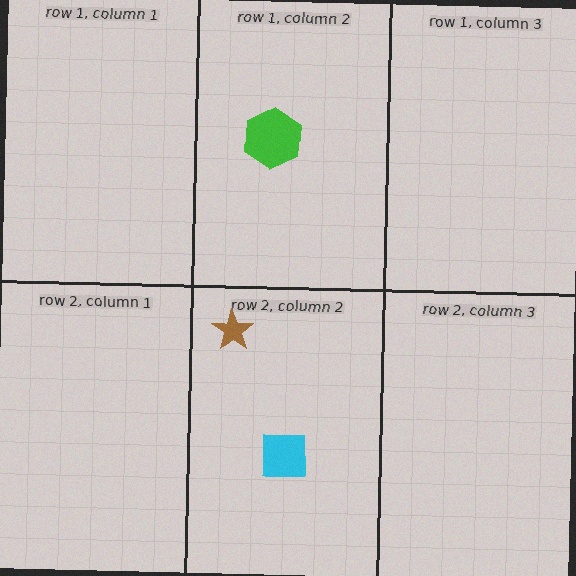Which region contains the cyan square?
The row 2, column 2 region.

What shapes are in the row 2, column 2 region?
The brown star, the cyan square.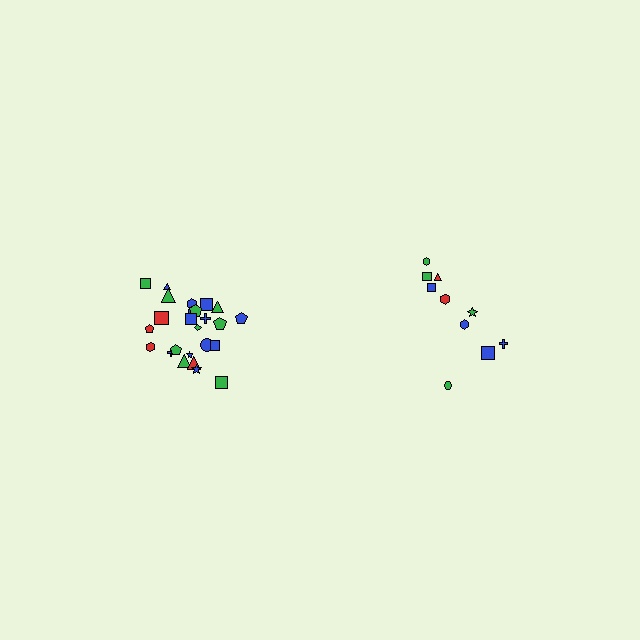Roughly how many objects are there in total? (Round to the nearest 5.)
Roughly 35 objects in total.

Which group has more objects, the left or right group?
The left group.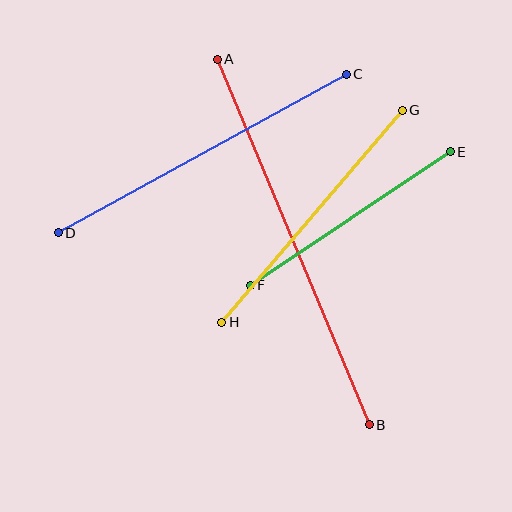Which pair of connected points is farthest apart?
Points A and B are farthest apart.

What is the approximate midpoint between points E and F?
The midpoint is at approximately (350, 219) pixels.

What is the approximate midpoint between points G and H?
The midpoint is at approximately (312, 216) pixels.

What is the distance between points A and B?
The distance is approximately 396 pixels.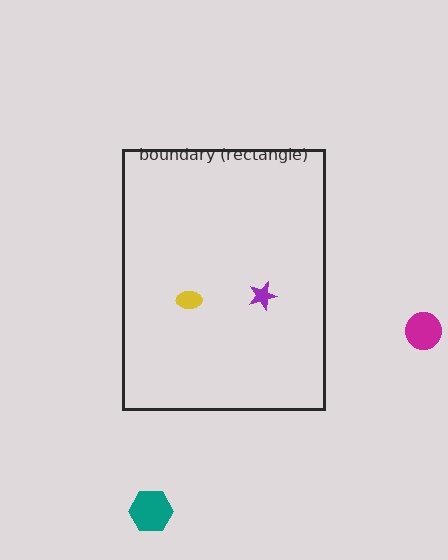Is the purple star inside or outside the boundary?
Inside.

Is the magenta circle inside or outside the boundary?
Outside.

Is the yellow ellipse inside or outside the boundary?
Inside.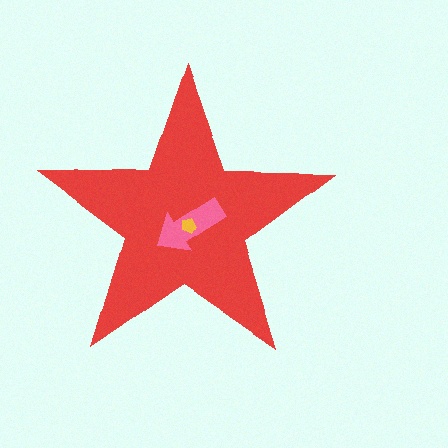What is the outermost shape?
The red star.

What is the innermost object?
The yellow pentagon.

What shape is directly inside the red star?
The pink arrow.